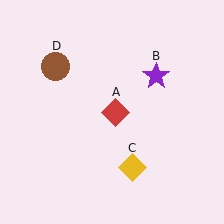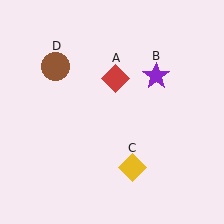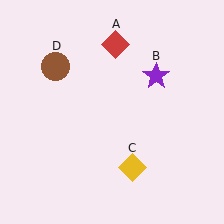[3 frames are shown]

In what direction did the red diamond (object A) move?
The red diamond (object A) moved up.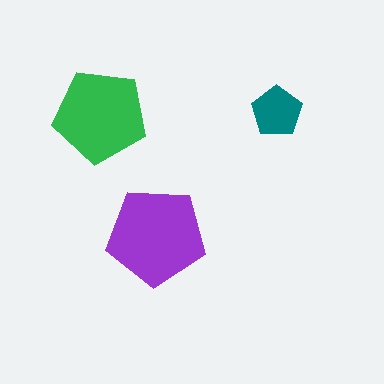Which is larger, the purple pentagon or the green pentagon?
The purple one.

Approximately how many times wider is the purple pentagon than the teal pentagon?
About 2 times wider.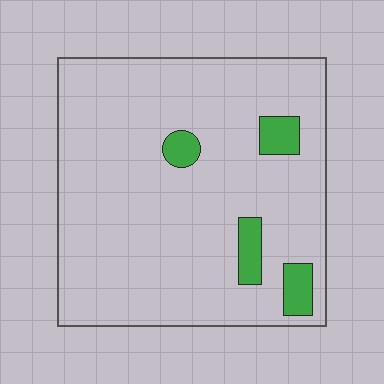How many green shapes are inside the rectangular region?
4.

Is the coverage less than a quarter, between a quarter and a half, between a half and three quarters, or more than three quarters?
Less than a quarter.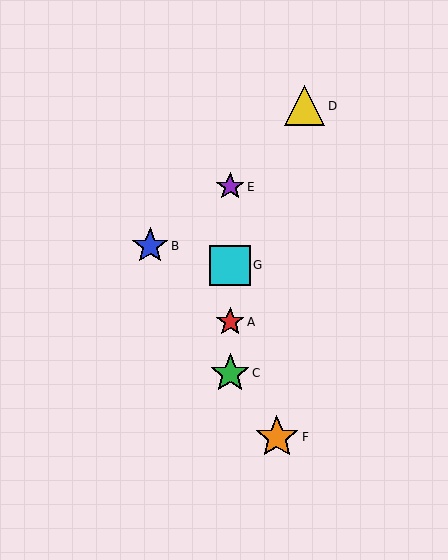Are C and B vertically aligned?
No, C is at x≈230 and B is at x≈150.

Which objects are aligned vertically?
Objects A, C, E, G are aligned vertically.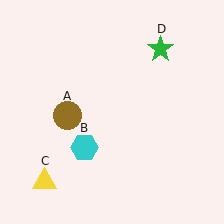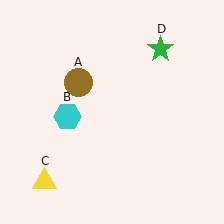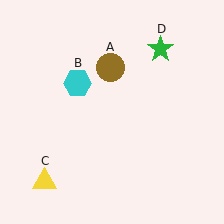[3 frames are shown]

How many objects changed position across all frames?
2 objects changed position: brown circle (object A), cyan hexagon (object B).